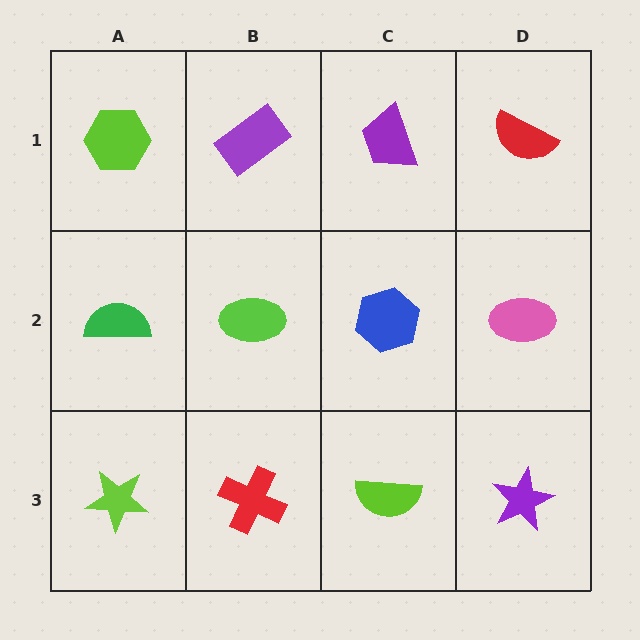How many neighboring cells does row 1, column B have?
3.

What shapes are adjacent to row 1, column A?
A green semicircle (row 2, column A), a purple rectangle (row 1, column B).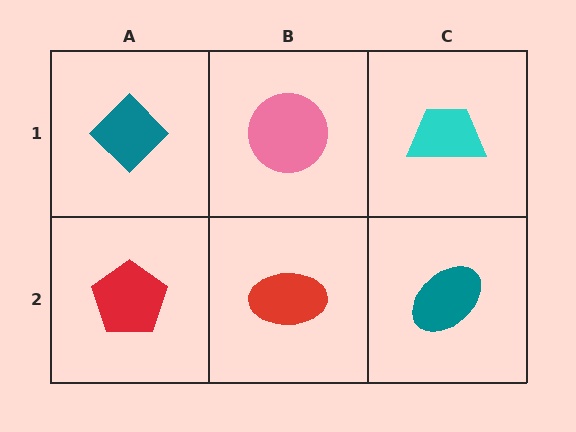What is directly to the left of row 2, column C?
A red ellipse.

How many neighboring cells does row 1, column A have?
2.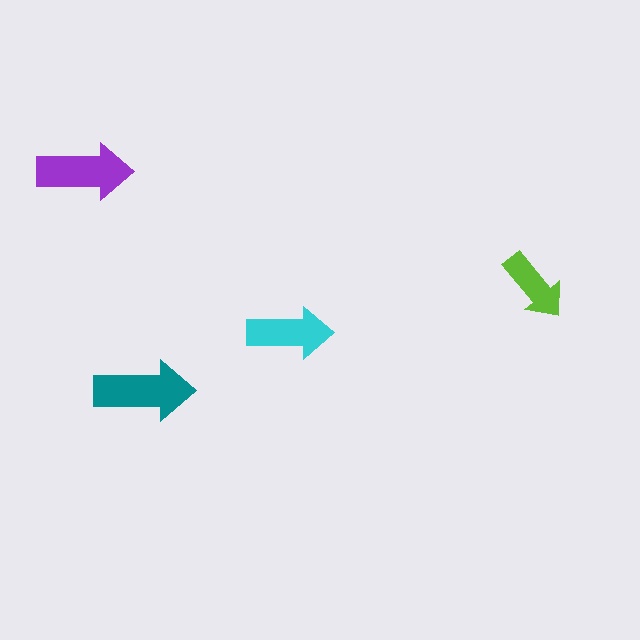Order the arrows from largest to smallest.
the teal one, the purple one, the cyan one, the lime one.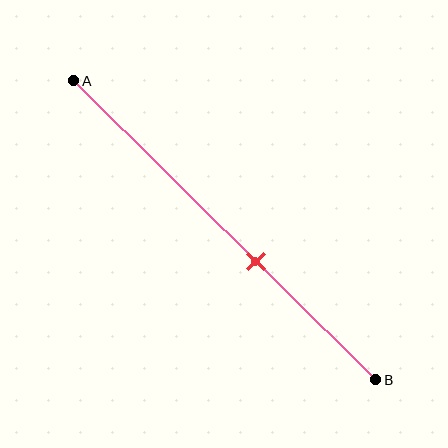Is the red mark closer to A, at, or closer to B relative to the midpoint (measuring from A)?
The red mark is closer to point B than the midpoint of segment AB.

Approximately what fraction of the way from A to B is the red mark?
The red mark is approximately 60% of the way from A to B.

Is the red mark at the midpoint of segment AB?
No, the mark is at about 60% from A, not at the 50% midpoint.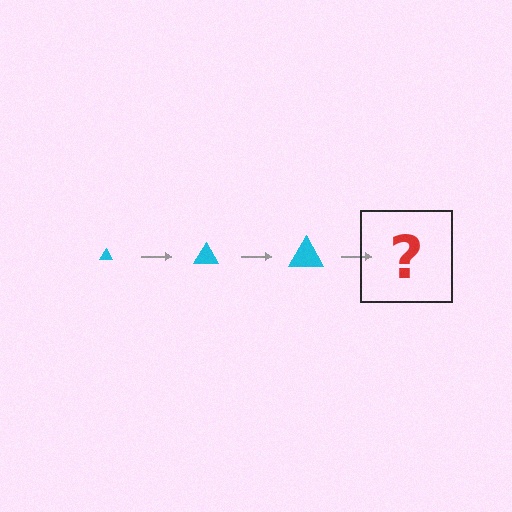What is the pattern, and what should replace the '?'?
The pattern is that the triangle gets progressively larger each step. The '?' should be a cyan triangle, larger than the previous one.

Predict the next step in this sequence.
The next step is a cyan triangle, larger than the previous one.